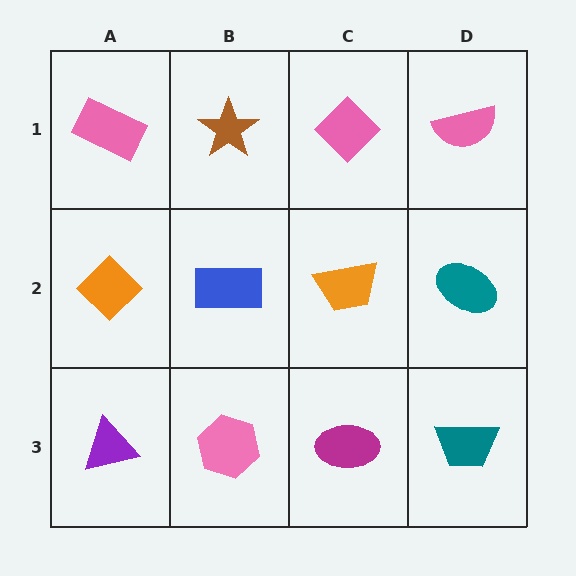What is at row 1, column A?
A pink rectangle.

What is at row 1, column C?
A pink diamond.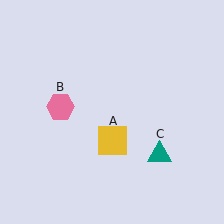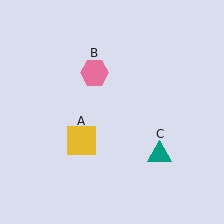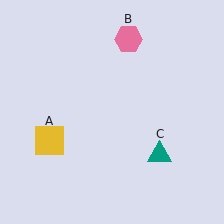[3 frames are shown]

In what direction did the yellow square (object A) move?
The yellow square (object A) moved left.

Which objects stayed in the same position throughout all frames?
Teal triangle (object C) remained stationary.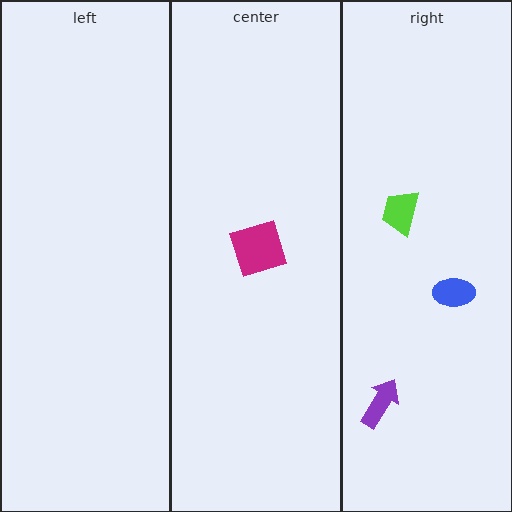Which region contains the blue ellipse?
The right region.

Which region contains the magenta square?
The center region.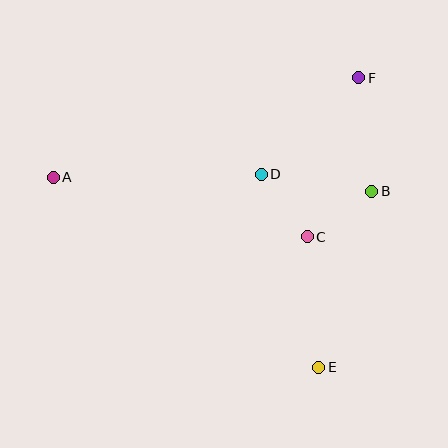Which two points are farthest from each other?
Points A and E are farthest from each other.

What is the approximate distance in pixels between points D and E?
The distance between D and E is approximately 201 pixels.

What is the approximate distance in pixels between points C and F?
The distance between C and F is approximately 167 pixels.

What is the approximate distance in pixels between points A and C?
The distance between A and C is approximately 261 pixels.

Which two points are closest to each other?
Points C and D are closest to each other.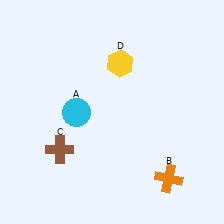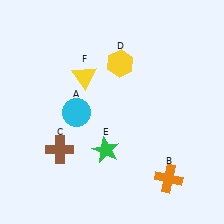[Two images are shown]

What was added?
A green star (E), a yellow triangle (F) were added in Image 2.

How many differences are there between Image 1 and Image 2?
There are 2 differences between the two images.